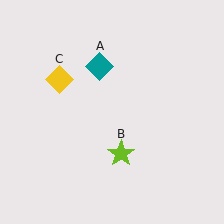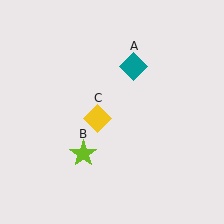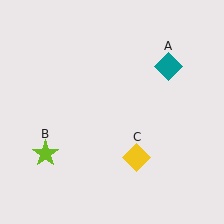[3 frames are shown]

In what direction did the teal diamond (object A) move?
The teal diamond (object A) moved right.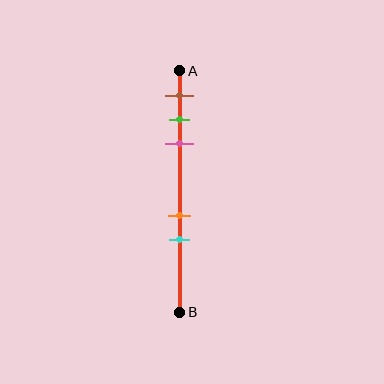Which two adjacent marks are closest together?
The green and pink marks are the closest adjacent pair.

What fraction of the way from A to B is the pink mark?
The pink mark is approximately 30% (0.3) of the way from A to B.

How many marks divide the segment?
There are 5 marks dividing the segment.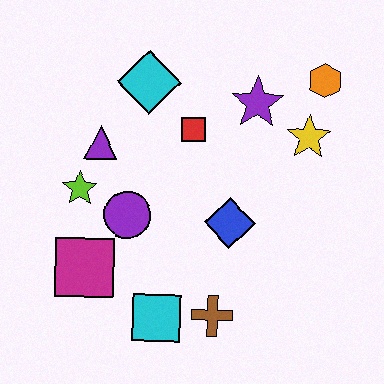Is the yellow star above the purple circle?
Yes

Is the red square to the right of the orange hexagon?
No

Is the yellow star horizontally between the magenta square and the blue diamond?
No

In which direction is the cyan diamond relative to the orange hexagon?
The cyan diamond is to the left of the orange hexagon.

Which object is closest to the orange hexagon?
The yellow star is closest to the orange hexagon.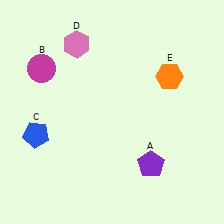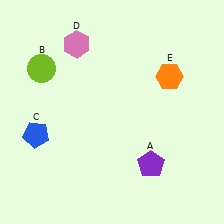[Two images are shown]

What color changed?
The circle (B) changed from magenta in Image 1 to lime in Image 2.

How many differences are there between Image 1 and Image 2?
There is 1 difference between the two images.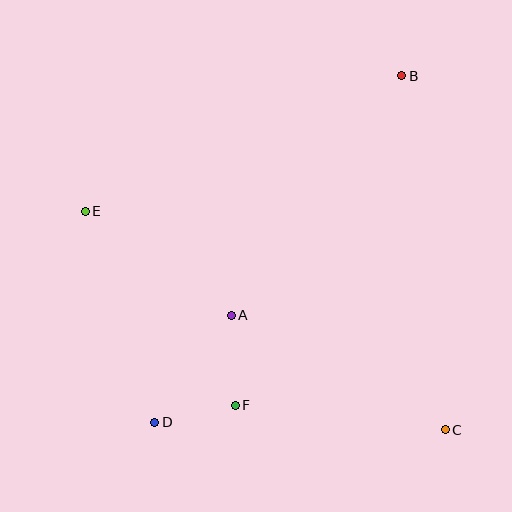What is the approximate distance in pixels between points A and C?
The distance between A and C is approximately 243 pixels.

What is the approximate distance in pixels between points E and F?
The distance between E and F is approximately 245 pixels.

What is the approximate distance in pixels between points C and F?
The distance between C and F is approximately 211 pixels.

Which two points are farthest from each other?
Points B and D are farthest from each other.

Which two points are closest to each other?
Points D and F are closest to each other.